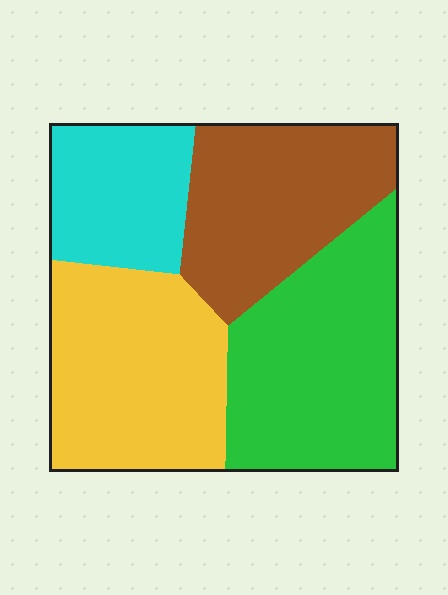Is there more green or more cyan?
Green.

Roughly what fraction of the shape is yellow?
Yellow takes up between a sixth and a third of the shape.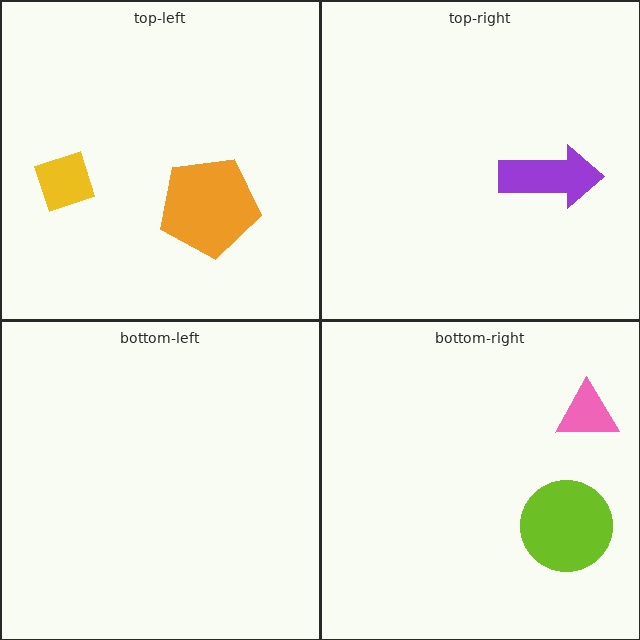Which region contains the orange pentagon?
The top-left region.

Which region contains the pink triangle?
The bottom-right region.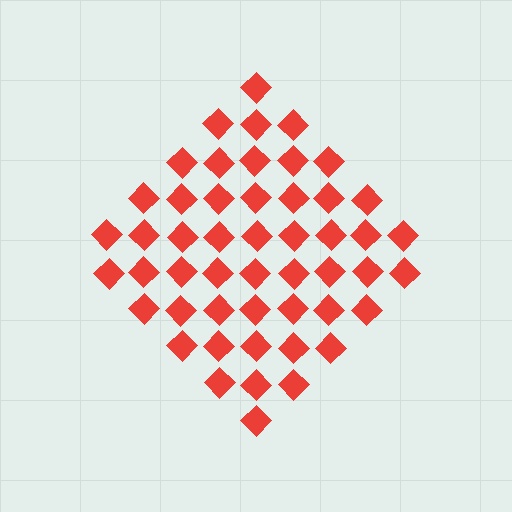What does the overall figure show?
The overall figure shows a diamond.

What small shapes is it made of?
It is made of small diamonds.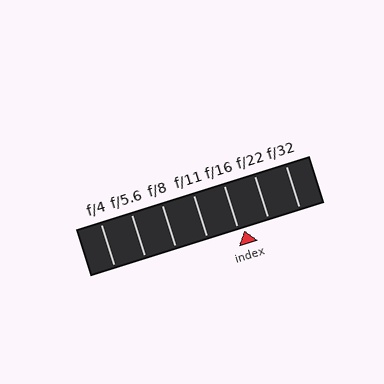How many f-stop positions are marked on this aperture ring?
There are 7 f-stop positions marked.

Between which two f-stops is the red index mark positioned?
The index mark is between f/16 and f/22.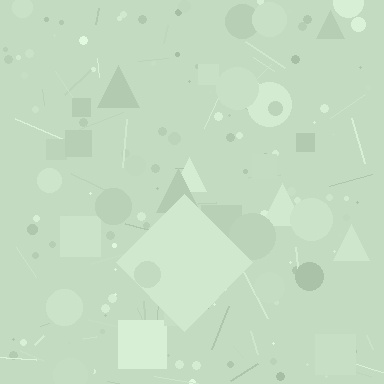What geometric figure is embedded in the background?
A diamond is embedded in the background.